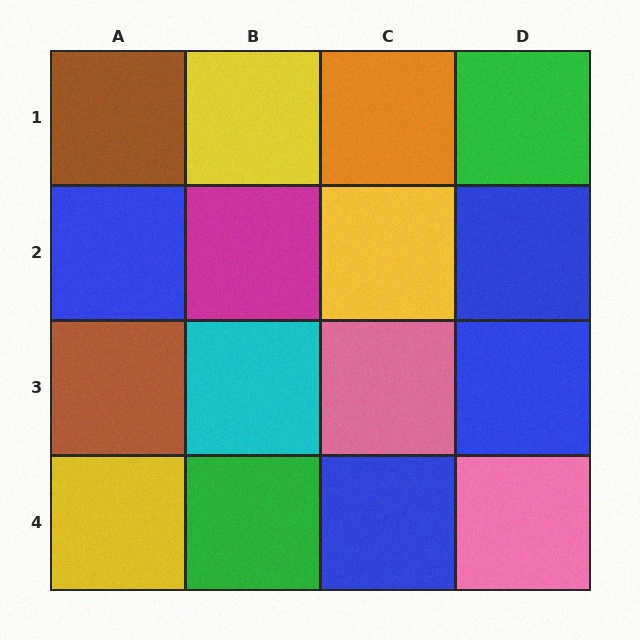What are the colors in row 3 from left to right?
Brown, cyan, pink, blue.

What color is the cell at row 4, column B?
Green.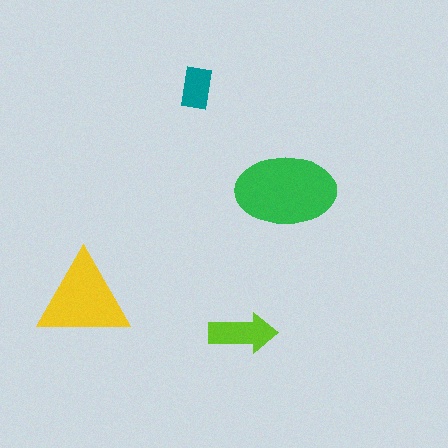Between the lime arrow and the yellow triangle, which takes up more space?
The yellow triangle.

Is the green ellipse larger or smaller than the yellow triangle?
Larger.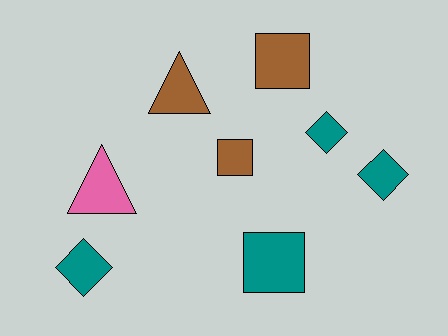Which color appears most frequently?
Teal, with 4 objects.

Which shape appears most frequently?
Diamond, with 3 objects.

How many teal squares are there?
There is 1 teal square.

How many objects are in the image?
There are 8 objects.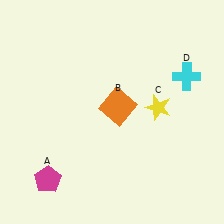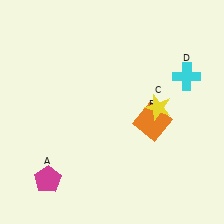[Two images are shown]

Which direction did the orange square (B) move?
The orange square (B) moved right.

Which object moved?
The orange square (B) moved right.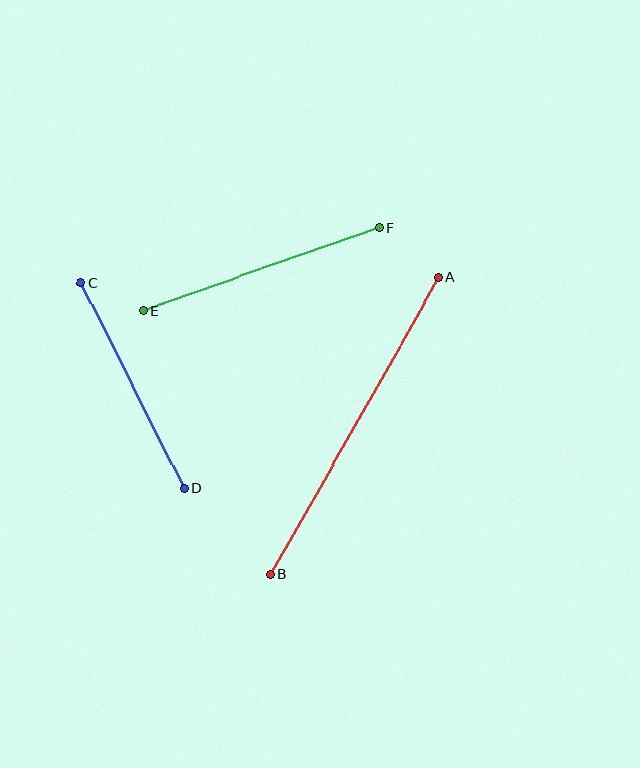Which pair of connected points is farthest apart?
Points A and B are farthest apart.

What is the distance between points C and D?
The distance is approximately 229 pixels.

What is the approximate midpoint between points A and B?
The midpoint is at approximately (355, 426) pixels.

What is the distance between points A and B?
The distance is approximately 341 pixels.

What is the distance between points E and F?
The distance is approximately 251 pixels.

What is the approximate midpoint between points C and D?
The midpoint is at approximately (132, 386) pixels.